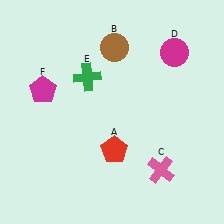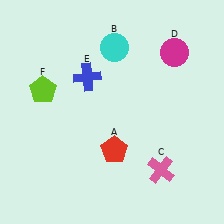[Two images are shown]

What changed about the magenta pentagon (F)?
In Image 1, F is magenta. In Image 2, it changed to lime.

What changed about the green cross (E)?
In Image 1, E is green. In Image 2, it changed to blue.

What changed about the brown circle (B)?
In Image 1, B is brown. In Image 2, it changed to cyan.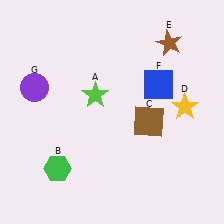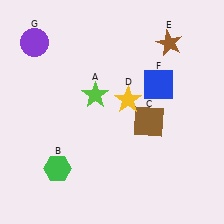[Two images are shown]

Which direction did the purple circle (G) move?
The purple circle (G) moved up.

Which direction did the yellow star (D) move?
The yellow star (D) moved left.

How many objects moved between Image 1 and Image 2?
2 objects moved between the two images.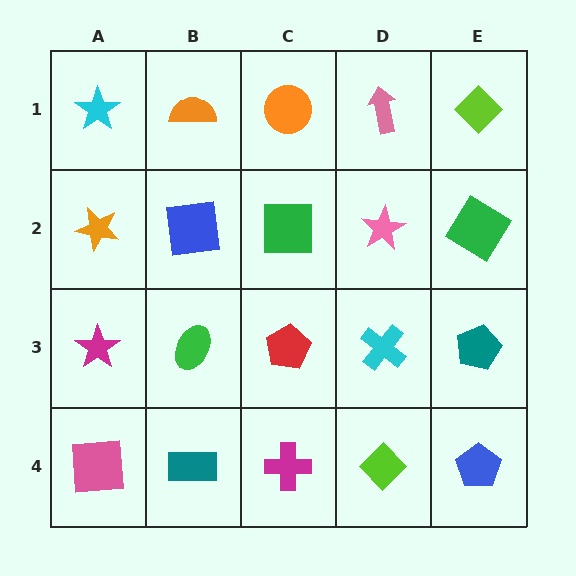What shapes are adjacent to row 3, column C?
A green square (row 2, column C), a magenta cross (row 4, column C), a green ellipse (row 3, column B), a cyan cross (row 3, column D).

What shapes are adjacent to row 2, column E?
A lime diamond (row 1, column E), a teal pentagon (row 3, column E), a pink star (row 2, column D).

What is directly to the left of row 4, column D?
A magenta cross.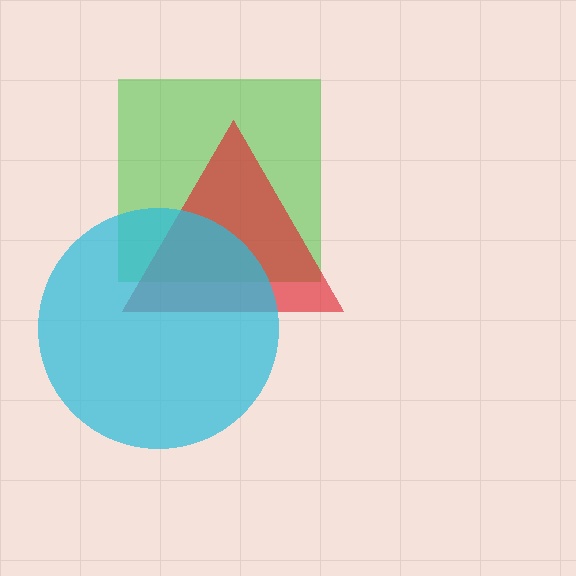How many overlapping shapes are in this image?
There are 3 overlapping shapes in the image.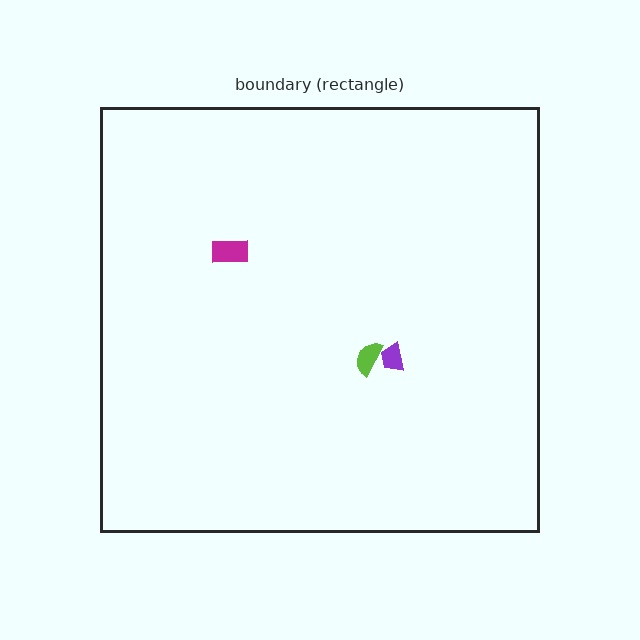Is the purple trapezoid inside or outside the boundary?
Inside.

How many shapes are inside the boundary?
3 inside, 0 outside.